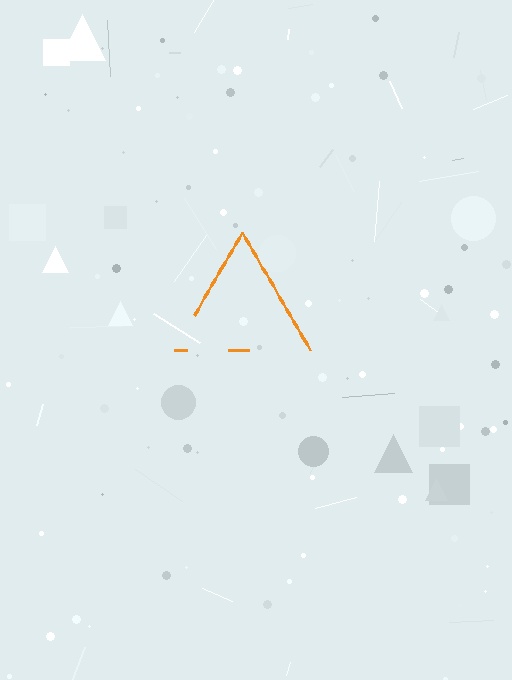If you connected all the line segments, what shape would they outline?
They would outline a triangle.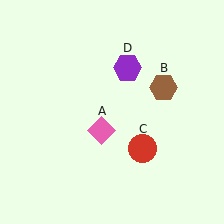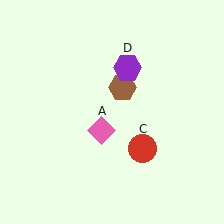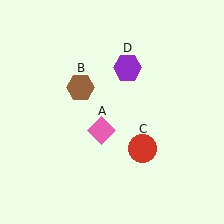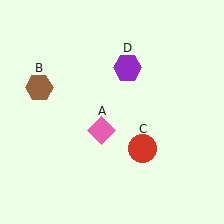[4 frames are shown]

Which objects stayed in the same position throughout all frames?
Pink diamond (object A) and red circle (object C) and purple hexagon (object D) remained stationary.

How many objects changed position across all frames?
1 object changed position: brown hexagon (object B).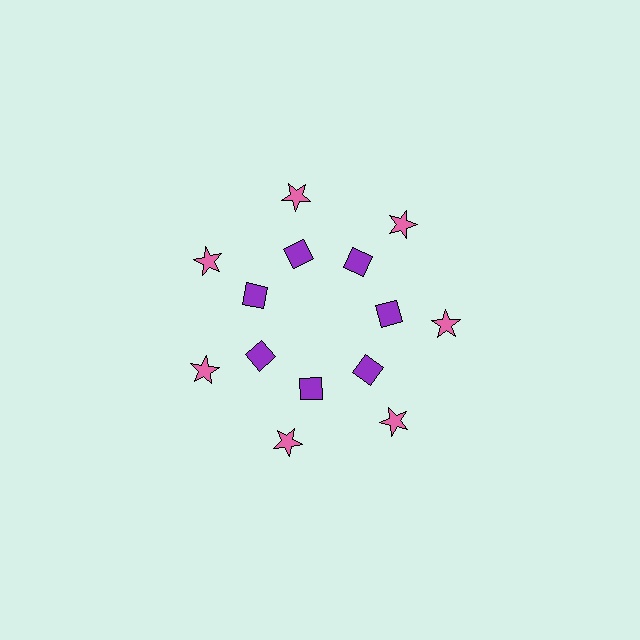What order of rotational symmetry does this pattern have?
This pattern has 7-fold rotational symmetry.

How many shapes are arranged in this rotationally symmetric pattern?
There are 14 shapes, arranged in 7 groups of 2.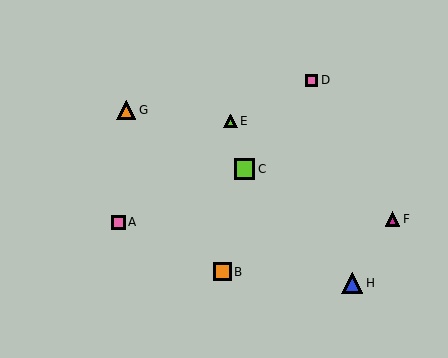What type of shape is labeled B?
Shape B is an orange square.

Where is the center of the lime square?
The center of the lime square is at (245, 169).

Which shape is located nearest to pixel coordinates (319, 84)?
The pink square (labeled D) at (311, 80) is nearest to that location.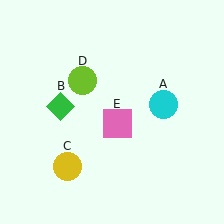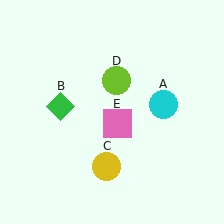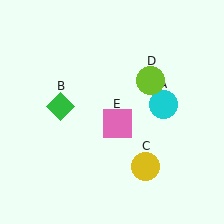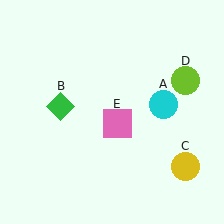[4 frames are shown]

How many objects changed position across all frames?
2 objects changed position: yellow circle (object C), lime circle (object D).